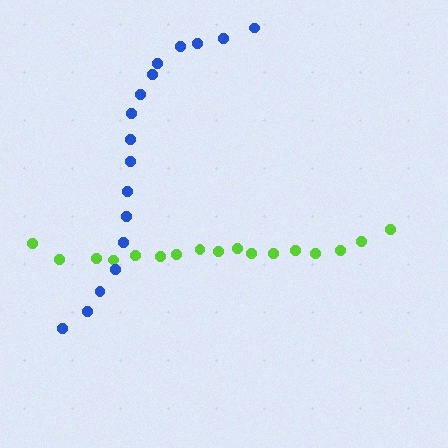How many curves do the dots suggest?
There are 2 distinct paths.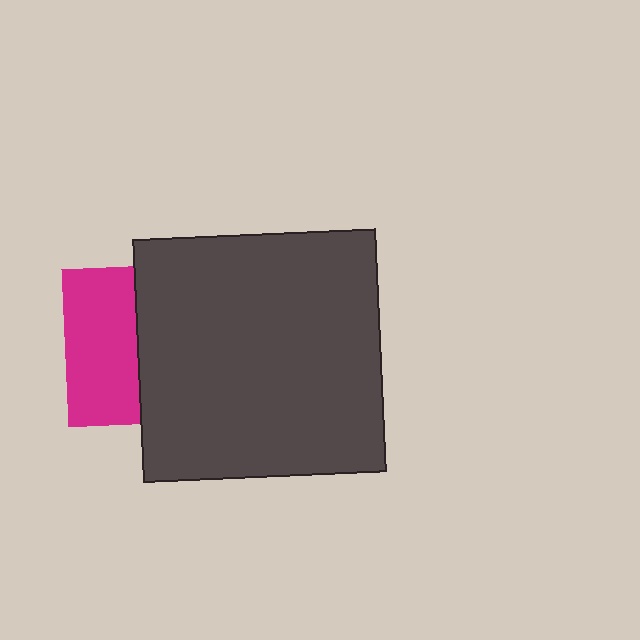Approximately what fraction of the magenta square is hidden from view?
Roughly 55% of the magenta square is hidden behind the dark gray square.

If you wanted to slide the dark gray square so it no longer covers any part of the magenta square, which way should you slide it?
Slide it right — that is the most direct way to separate the two shapes.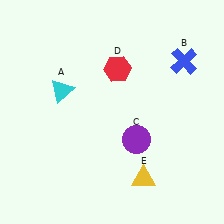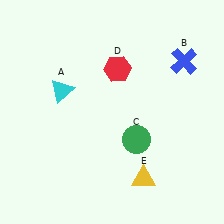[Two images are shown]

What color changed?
The circle (C) changed from purple in Image 1 to green in Image 2.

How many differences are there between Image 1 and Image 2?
There is 1 difference between the two images.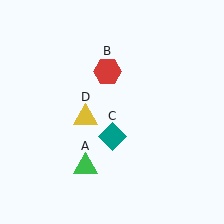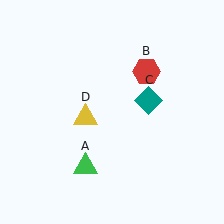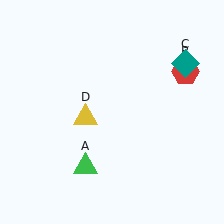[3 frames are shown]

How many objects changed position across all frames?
2 objects changed position: red hexagon (object B), teal diamond (object C).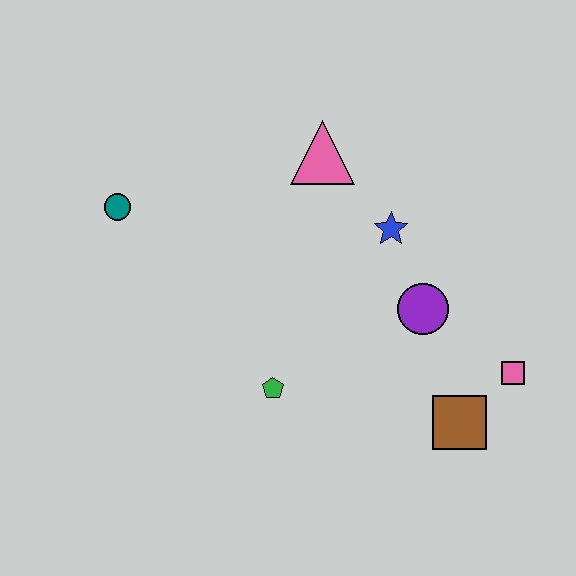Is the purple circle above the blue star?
No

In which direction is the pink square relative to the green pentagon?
The pink square is to the right of the green pentagon.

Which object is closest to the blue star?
The purple circle is closest to the blue star.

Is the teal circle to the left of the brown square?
Yes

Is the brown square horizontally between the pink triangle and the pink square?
Yes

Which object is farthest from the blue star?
The teal circle is farthest from the blue star.